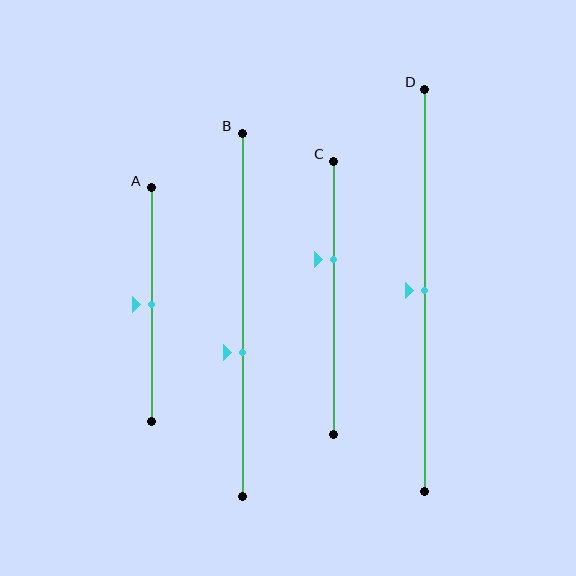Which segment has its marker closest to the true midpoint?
Segment A has its marker closest to the true midpoint.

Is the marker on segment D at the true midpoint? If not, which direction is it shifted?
Yes, the marker on segment D is at the true midpoint.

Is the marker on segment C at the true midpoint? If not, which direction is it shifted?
No, the marker on segment C is shifted upward by about 14% of the segment length.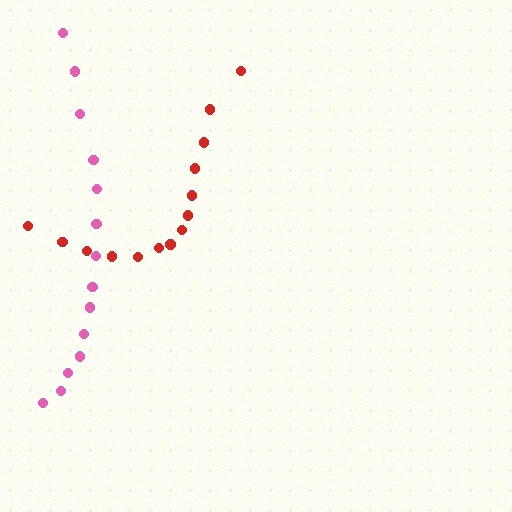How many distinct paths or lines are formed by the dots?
There are 2 distinct paths.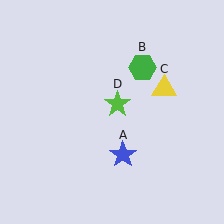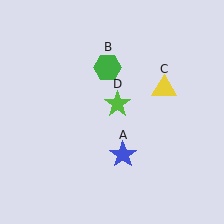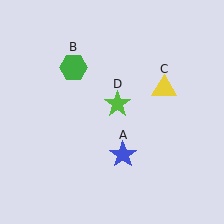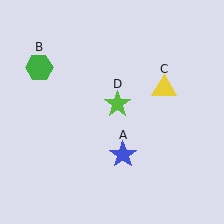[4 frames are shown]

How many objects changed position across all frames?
1 object changed position: green hexagon (object B).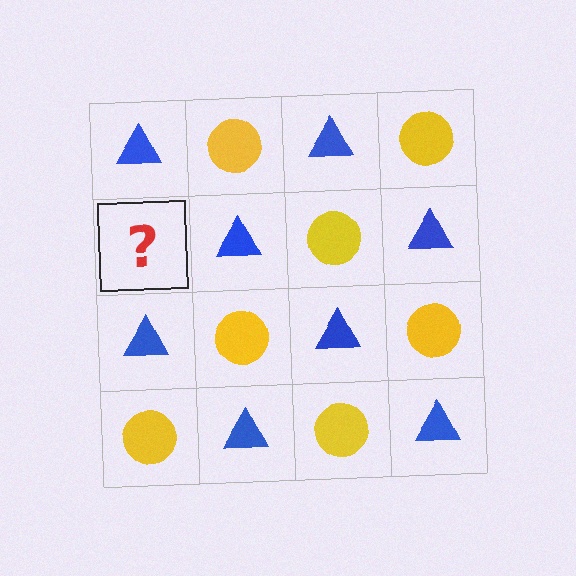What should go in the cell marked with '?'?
The missing cell should contain a yellow circle.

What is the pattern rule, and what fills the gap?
The rule is that it alternates blue triangle and yellow circle in a checkerboard pattern. The gap should be filled with a yellow circle.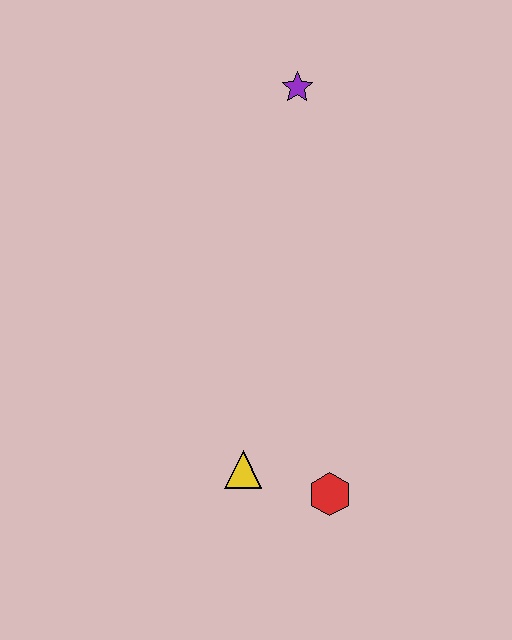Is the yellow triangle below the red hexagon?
No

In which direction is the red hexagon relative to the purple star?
The red hexagon is below the purple star.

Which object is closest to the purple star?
The yellow triangle is closest to the purple star.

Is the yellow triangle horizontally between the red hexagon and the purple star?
No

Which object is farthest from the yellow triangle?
The purple star is farthest from the yellow triangle.